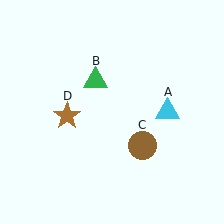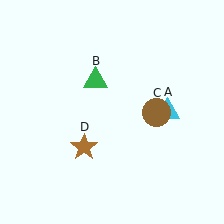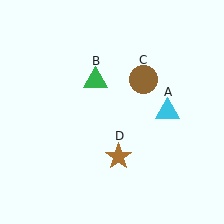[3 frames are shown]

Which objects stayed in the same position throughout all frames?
Cyan triangle (object A) and green triangle (object B) remained stationary.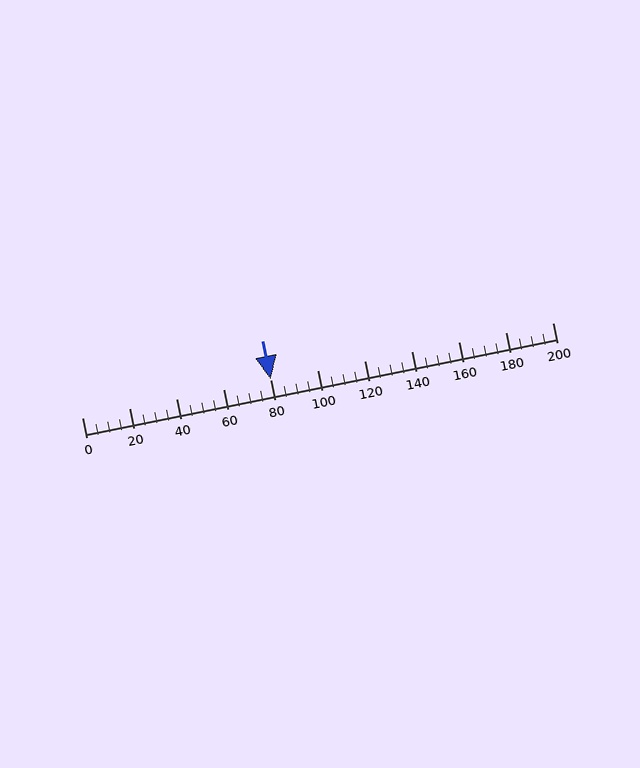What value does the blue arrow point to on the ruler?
The blue arrow points to approximately 80.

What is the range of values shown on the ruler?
The ruler shows values from 0 to 200.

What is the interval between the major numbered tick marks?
The major tick marks are spaced 20 units apart.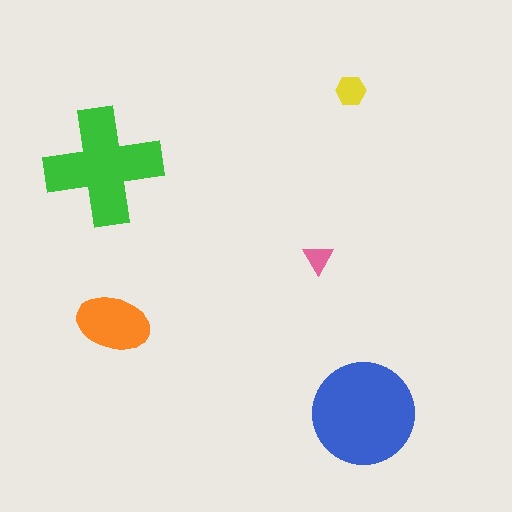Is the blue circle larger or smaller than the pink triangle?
Larger.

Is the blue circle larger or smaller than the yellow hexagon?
Larger.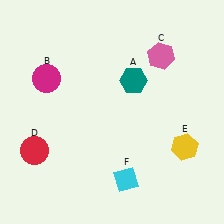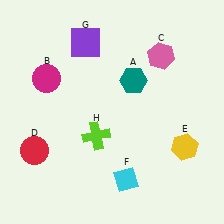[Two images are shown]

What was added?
A purple square (G), a lime cross (H) were added in Image 2.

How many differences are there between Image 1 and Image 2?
There are 2 differences between the two images.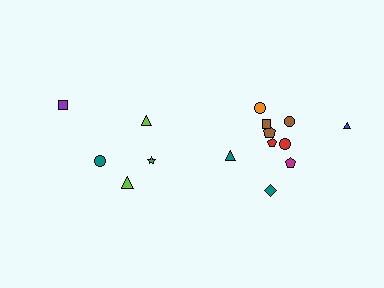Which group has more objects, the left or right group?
The right group.